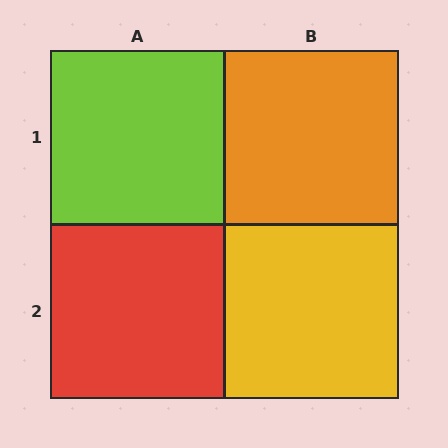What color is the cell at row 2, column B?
Yellow.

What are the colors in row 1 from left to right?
Lime, orange.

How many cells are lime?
1 cell is lime.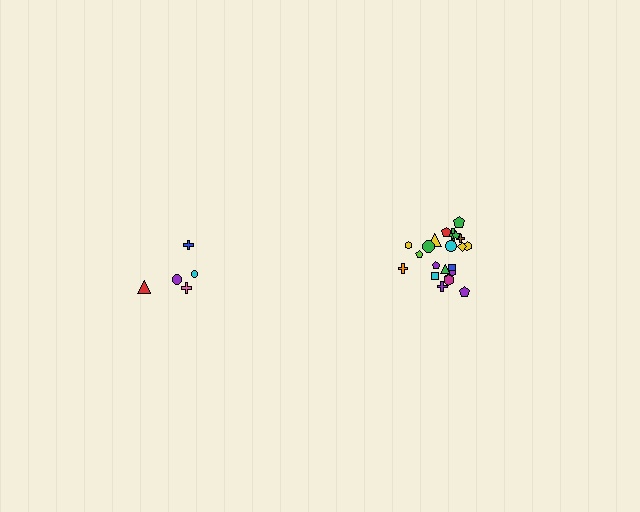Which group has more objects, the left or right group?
The right group.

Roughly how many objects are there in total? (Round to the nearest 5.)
Roughly 25 objects in total.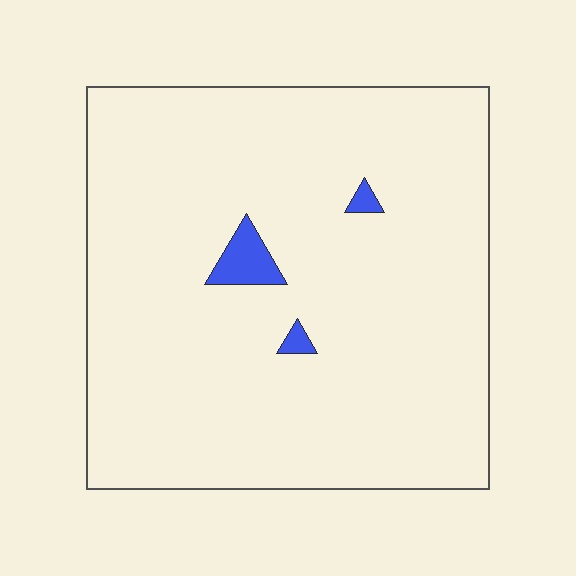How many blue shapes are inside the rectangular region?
3.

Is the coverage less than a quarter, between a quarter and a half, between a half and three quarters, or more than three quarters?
Less than a quarter.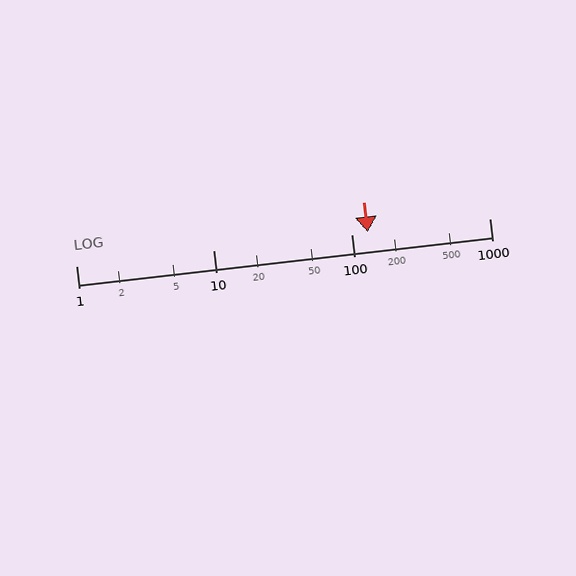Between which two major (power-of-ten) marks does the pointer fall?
The pointer is between 100 and 1000.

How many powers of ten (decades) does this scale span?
The scale spans 3 decades, from 1 to 1000.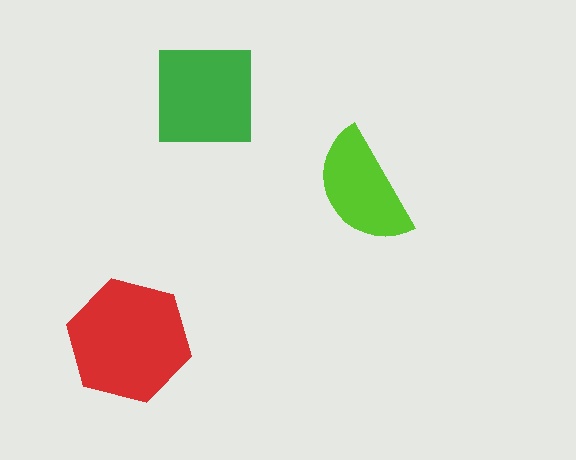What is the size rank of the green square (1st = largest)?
2nd.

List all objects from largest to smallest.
The red hexagon, the green square, the lime semicircle.